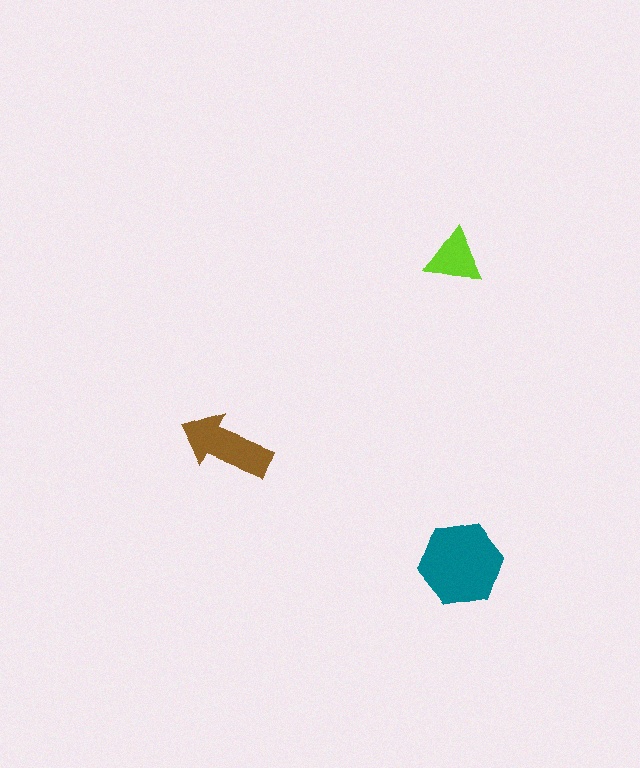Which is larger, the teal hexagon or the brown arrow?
The teal hexagon.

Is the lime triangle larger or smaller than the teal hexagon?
Smaller.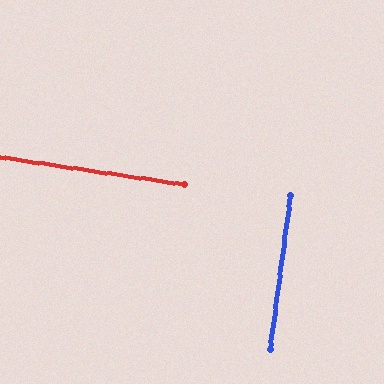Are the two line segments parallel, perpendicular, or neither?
Perpendicular — they meet at approximately 89°.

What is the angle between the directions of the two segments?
Approximately 89 degrees.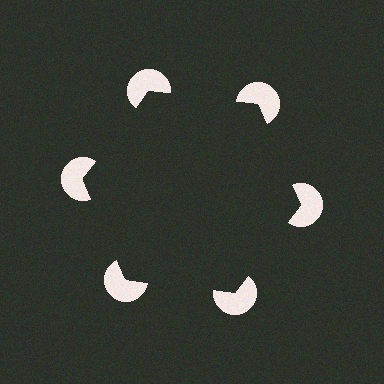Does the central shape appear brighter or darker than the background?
It typically appears slightly darker than the background, even though no actual brightness change is drawn.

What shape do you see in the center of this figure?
An illusory hexagon — its edges are inferred from the aligned wedge cuts in the pac-man discs, not physically drawn.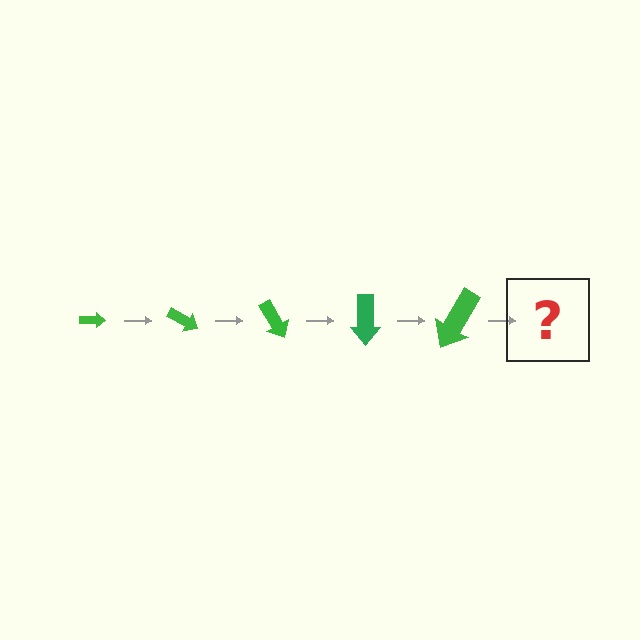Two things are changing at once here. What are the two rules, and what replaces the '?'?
The two rules are that the arrow grows larger each step and it rotates 30 degrees each step. The '?' should be an arrow, larger than the previous one and rotated 150 degrees from the start.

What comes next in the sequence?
The next element should be an arrow, larger than the previous one and rotated 150 degrees from the start.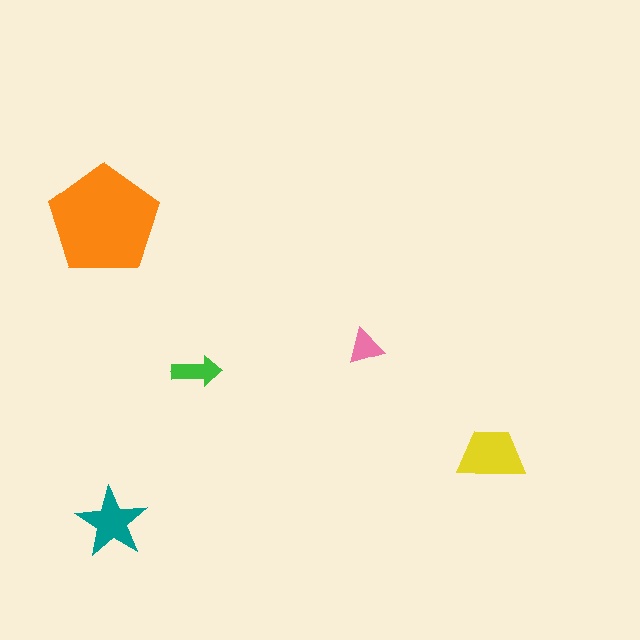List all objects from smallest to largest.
The pink triangle, the green arrow, the teal star, the yellow trapezoid, the orange pentagon.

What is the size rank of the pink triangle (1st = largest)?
5th.